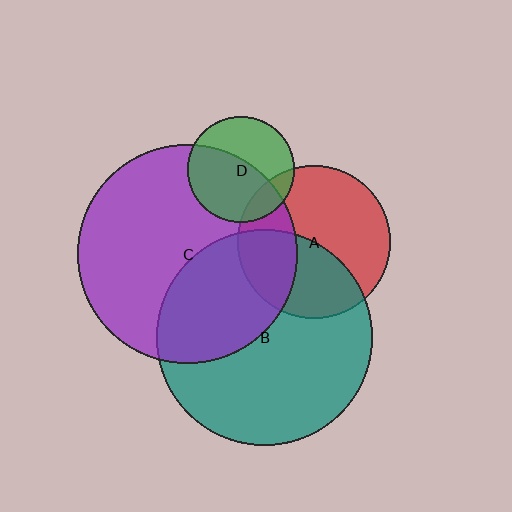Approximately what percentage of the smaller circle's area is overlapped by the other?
Approximately 55%.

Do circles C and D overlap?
Yes.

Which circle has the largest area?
Circle C (purple).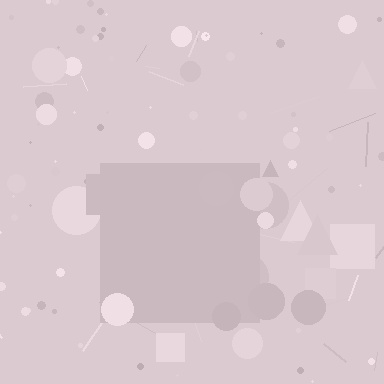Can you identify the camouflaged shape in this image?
The camouflaged shape is a square.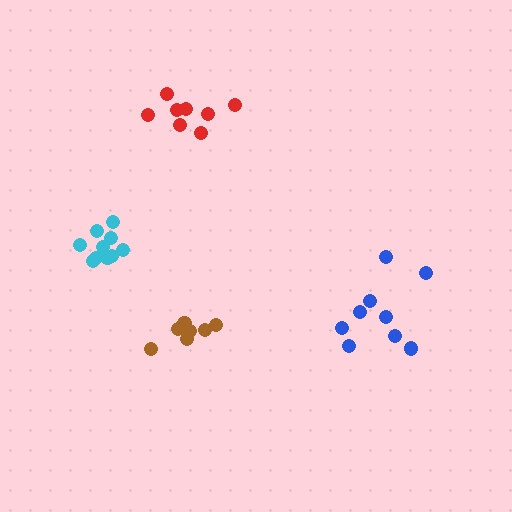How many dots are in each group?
Group 1: 7 dots, Group 2: 9 dots, Group 3: 10 dots, Group 4: 8 dots (34 total).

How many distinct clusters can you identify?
There are 4 distinct clusters.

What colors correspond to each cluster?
The clusters are colored: brown, blue, cyan, red.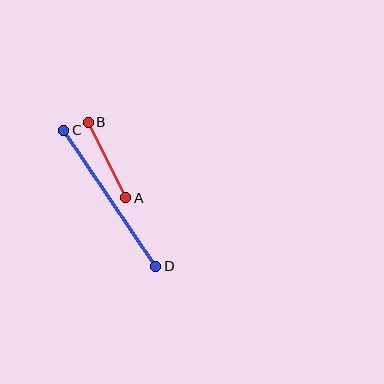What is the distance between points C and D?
The distance is approximately 164 pixels.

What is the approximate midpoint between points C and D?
The midpoint is at approximately (110, 198) pixels.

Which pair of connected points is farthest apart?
Points C and D are farthest apart.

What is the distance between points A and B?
The distance is approximately 84 pixels.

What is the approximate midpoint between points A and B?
The midpoint is at approximately (107, 160) pixels.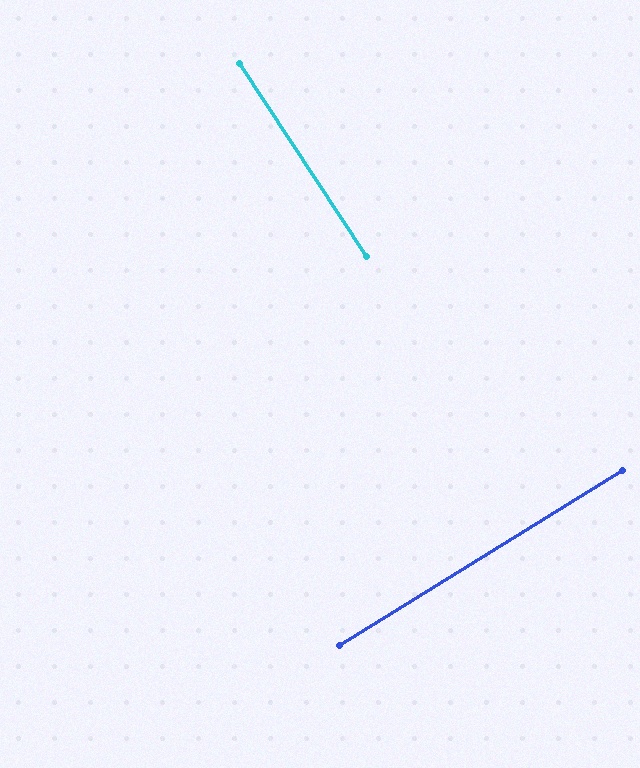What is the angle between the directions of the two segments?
Approximately 88 degrees.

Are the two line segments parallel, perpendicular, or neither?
Perpendicular — they meet at approximately 88°.